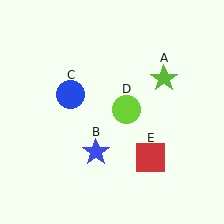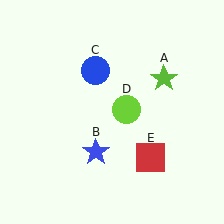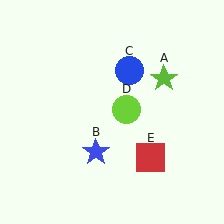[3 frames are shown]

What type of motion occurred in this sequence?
The blue circle (object C) rotated clockwise around the center of the scene.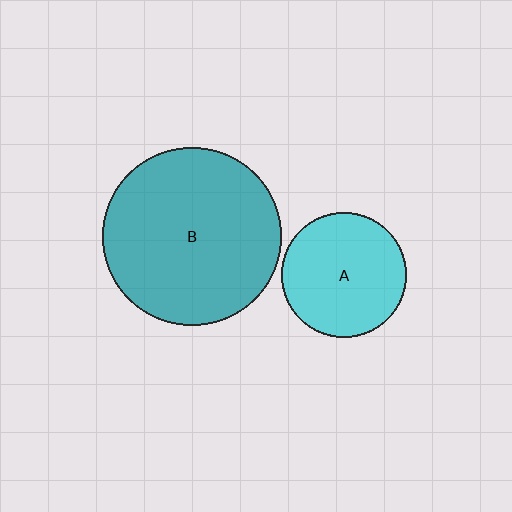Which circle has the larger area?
Circle B (teal).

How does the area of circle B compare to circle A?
Approximately 2.1 times.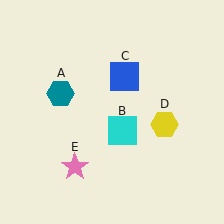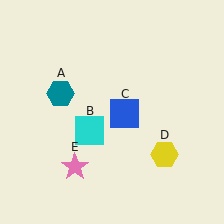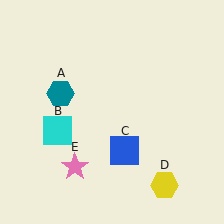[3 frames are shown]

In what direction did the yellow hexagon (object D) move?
The yellow hexagon (object D) moved down.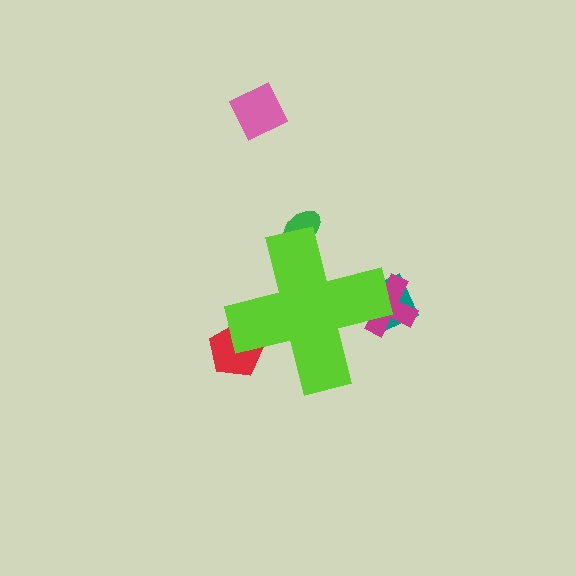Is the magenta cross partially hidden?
Yes, the magenta cross is partially hidden behind the lime cross.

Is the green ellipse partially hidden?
Yes, the green ellipse is partially hidden behind the lime cross.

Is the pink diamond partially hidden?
No, the pink diamond is fully visible.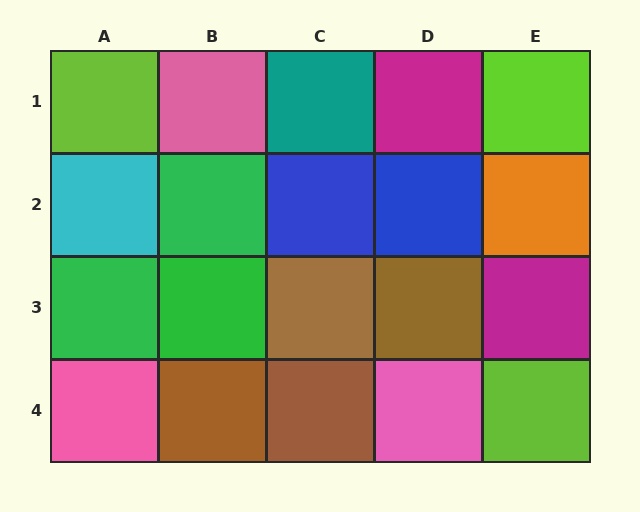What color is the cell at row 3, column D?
Brown.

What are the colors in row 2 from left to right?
Cyan, green, blue, blue, orange.